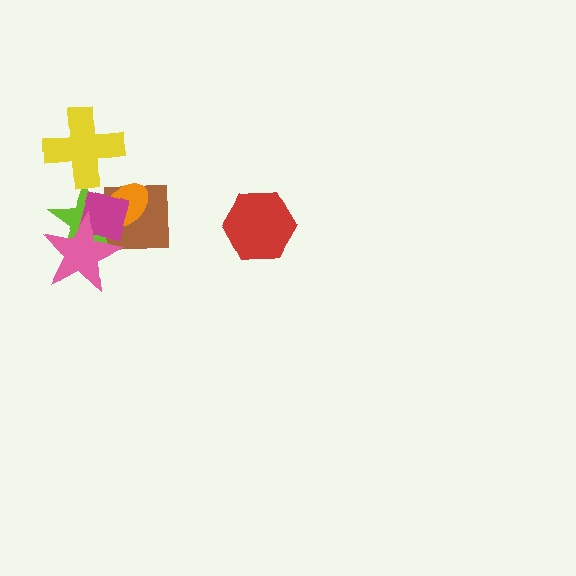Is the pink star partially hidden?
No, no other shape covers it.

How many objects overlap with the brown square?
4 objects overlap with the brown square.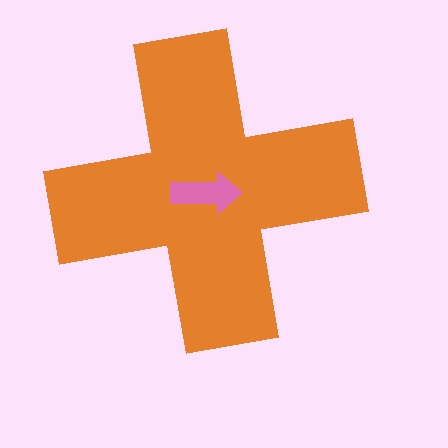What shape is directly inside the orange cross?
The pink arrow.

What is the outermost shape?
The orange cross.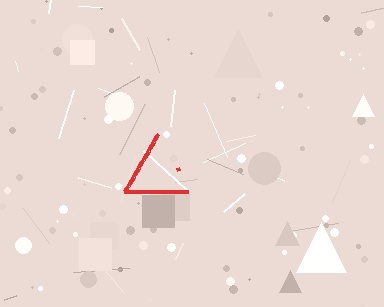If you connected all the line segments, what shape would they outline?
They would outline a triangle.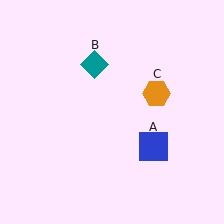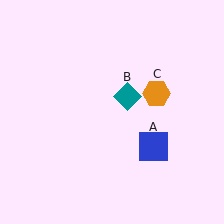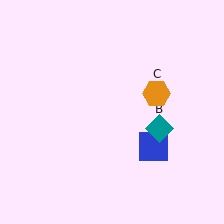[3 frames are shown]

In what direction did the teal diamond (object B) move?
The teal diamond (object B) moved down and to the right.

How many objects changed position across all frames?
1 object changed position: teal diamond (object B).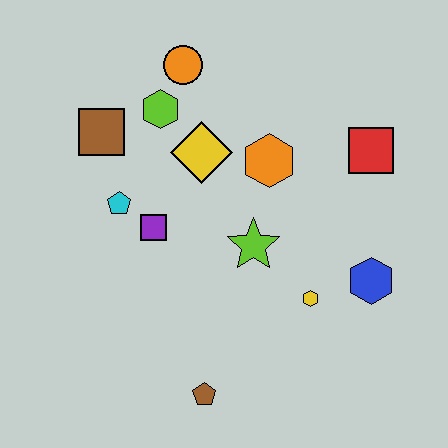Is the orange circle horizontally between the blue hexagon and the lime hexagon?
Yes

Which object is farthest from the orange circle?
The brown pentagon is farthest from the orange circle.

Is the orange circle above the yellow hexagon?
Yes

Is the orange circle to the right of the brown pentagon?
No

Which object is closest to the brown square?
The lime hexagon is closest to the brown square.